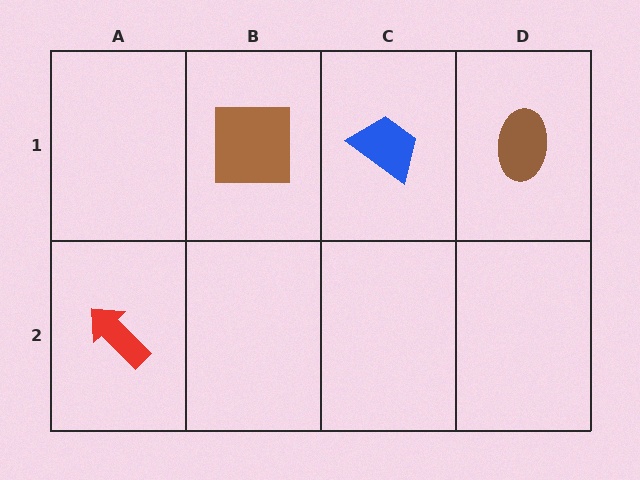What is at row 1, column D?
A brown ellipse.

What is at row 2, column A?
A red arrow.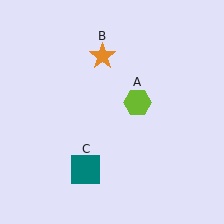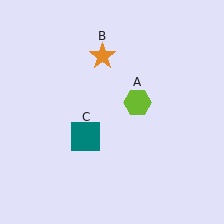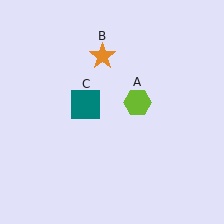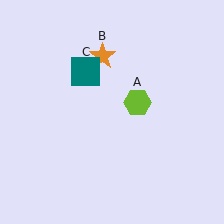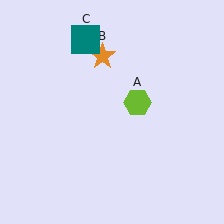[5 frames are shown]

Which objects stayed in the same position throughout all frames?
Lime hexagon (object A) and orange star (object B) remained stationary.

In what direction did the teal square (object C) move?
The teal square (object C) moved up.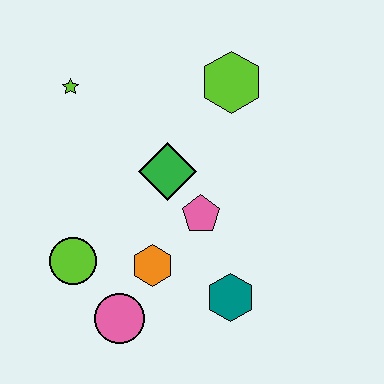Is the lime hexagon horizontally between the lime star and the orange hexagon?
No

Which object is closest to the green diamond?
The pink pentagon is closest to the green diamond.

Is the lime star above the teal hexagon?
Yes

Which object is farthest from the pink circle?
The lime hexagon is farthest from the pink circle.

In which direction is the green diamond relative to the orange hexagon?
The green diamond is above the orange hexagon.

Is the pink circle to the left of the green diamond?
Yes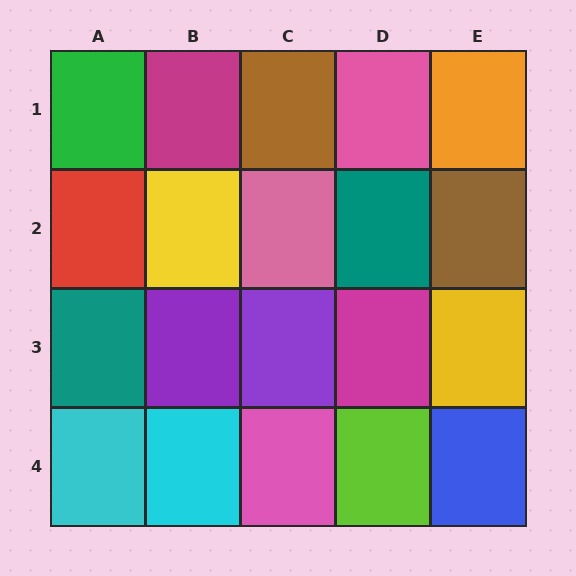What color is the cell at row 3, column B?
Purple.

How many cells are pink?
3 cells are pink.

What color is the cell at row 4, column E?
Blue.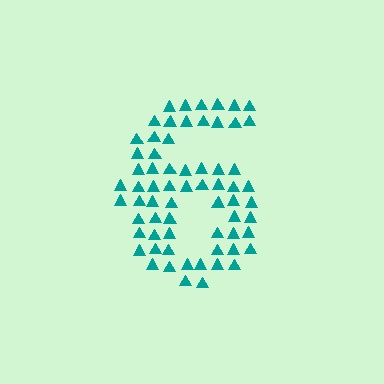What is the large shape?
The large shape is the digit 6.